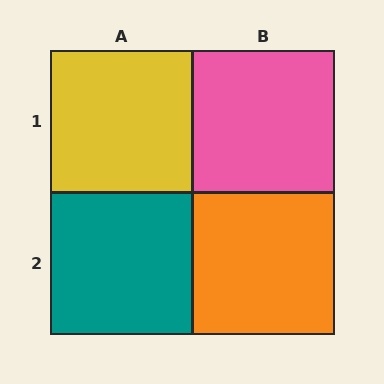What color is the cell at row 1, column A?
Yellow.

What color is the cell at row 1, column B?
Pink.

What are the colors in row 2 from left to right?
Teal, orange.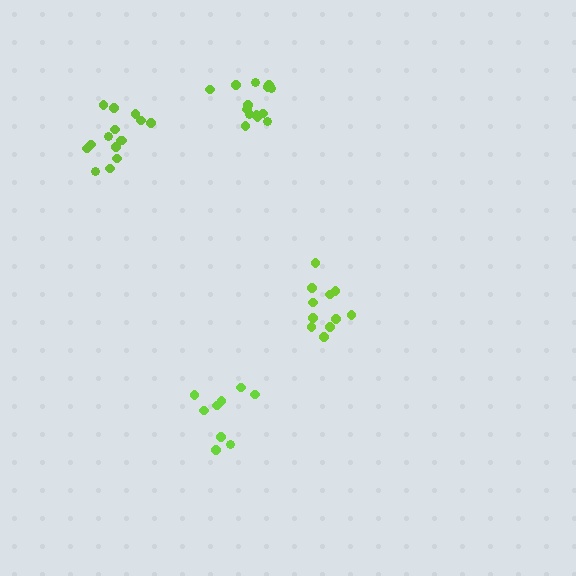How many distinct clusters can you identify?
There are 4 distinct clusters.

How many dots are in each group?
Group 1: 11 dots, Group 2: 9 dots, Group 3: 15 dots, Group 4: 14 dots (49 total).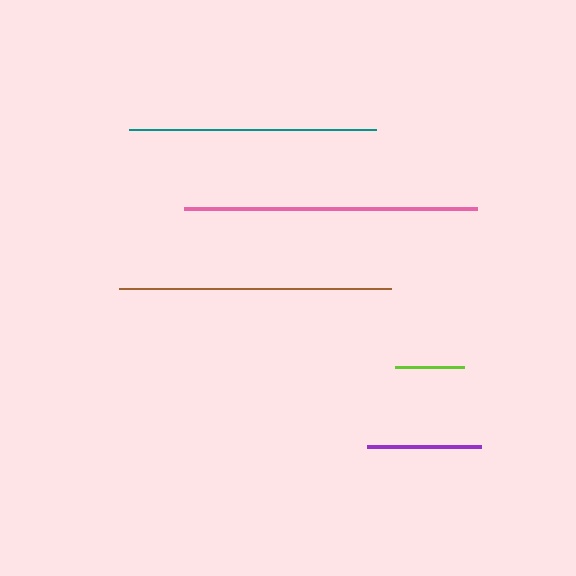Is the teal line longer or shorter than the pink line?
The pink line is longer than the teal line.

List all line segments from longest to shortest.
From longest to shortest: pink, brown, teal, purple, lime.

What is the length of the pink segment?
The pink segment is approximately 293 pixels long.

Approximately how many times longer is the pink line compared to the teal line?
The pink line is approximately 1.2 times the length of the teal line.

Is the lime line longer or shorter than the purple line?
The purple line is longer than the lime line.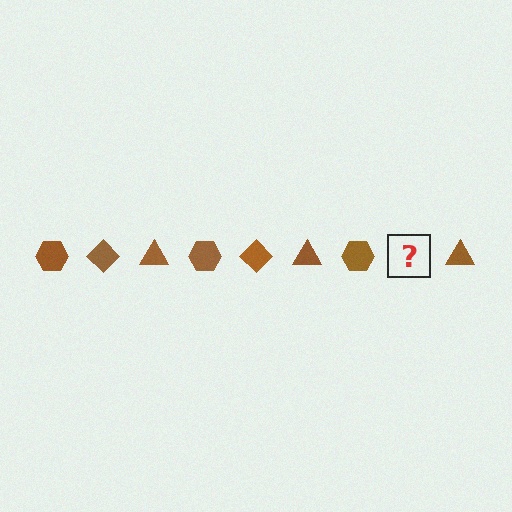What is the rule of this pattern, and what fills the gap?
The rule is that the pattern cycles through hexagon, diamond, triangle shapes in brown. The gap should be filled with a brown diamond.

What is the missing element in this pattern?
The missing element is a brown diamond.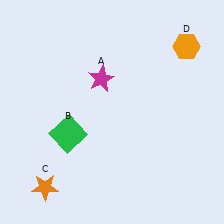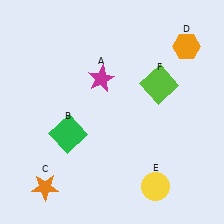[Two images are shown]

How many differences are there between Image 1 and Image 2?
There are 2 differences between the two images.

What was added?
A yellow circle (E), a lime square (F) were added in Image 2.